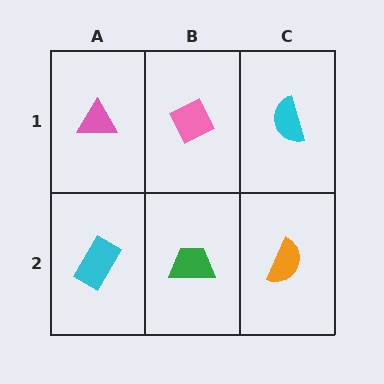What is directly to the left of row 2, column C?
A green trapezoid.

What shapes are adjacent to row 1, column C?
An orange semicircle (row 2, column C), a pink diamond (row 1, column B).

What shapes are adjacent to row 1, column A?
A cyan rectangle (row 2, column A), a pink diamond (row 1, column B).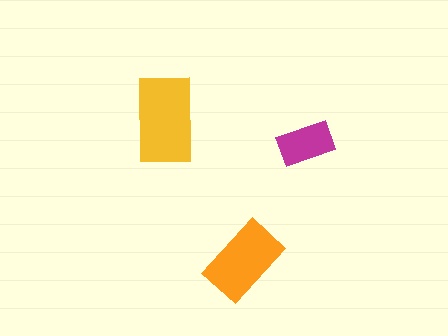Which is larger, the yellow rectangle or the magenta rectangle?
The yellow one.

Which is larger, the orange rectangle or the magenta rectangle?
The orange one.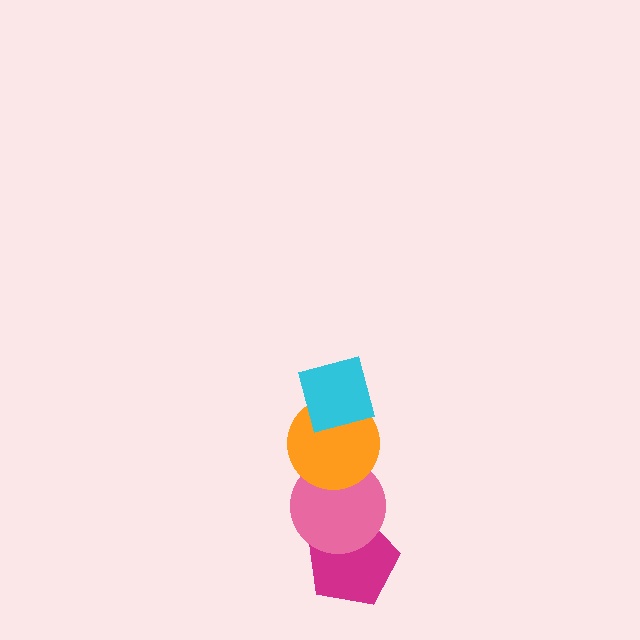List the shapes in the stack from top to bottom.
From top to bottom: the cyan square, the orange circle, the pink circle, the magenta pentagon.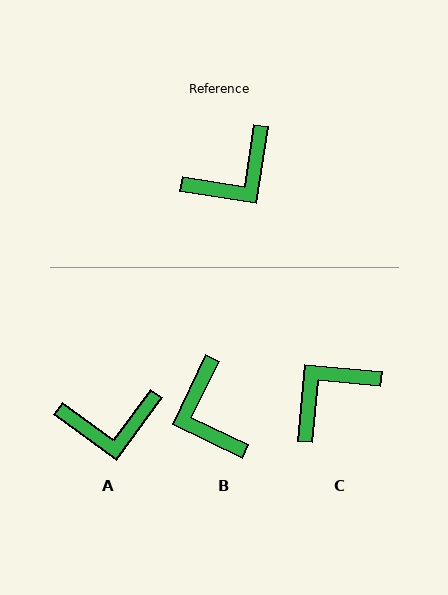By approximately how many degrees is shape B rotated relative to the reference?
Approximately 107 degrees clockwise.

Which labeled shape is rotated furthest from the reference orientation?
C, about 176 degrees away.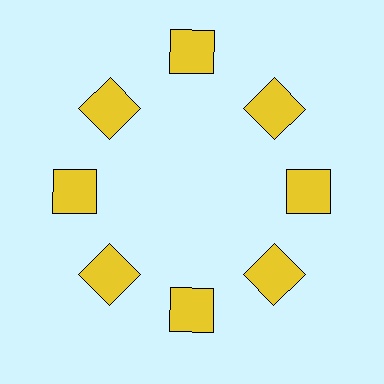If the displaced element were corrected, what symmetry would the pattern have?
It would have 8-fold rotational symmetry — the pattern would map onto itself every 45 degrees.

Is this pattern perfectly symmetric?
No. The 8 yellow squares are arranged in a ring, but one element near the 12 o'clock position is pushed outward from the center, breaking the 8-fold rotational symmetry.